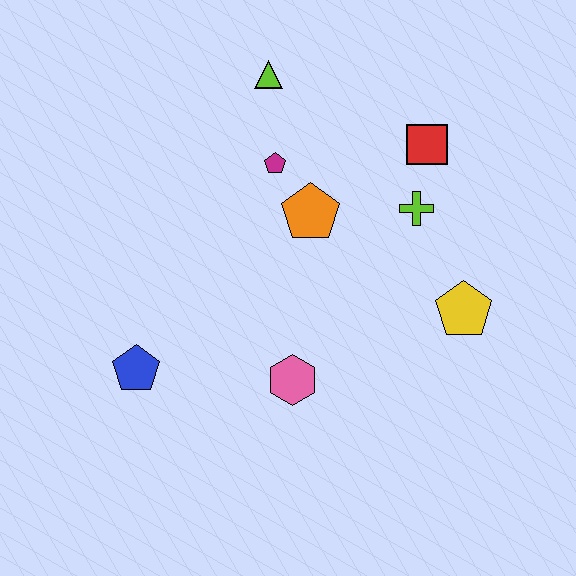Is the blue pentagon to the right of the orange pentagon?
No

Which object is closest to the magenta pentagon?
The orange pentagon is closest to the magenta pentagon.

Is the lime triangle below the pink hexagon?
No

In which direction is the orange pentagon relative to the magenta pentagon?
The orange pentagon is below the magenta pentagon.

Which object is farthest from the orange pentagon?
The blue pentagon is farthest from the orange pentagon.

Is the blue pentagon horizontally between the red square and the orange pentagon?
No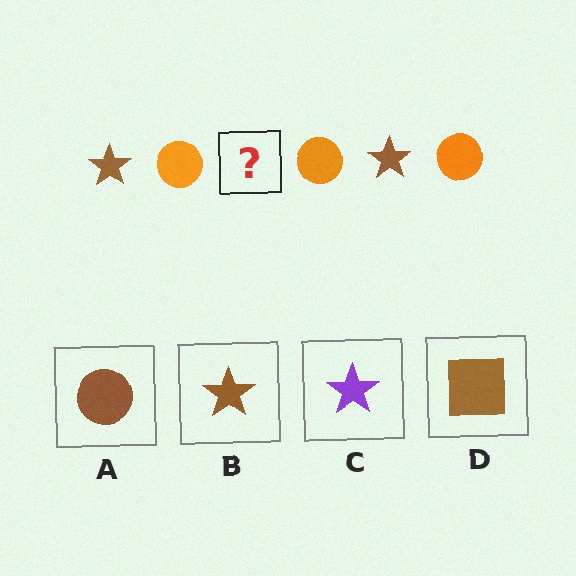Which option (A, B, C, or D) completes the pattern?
B.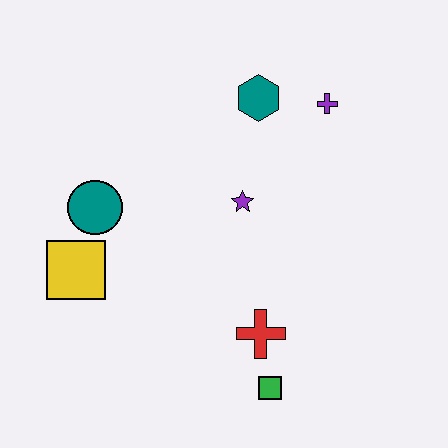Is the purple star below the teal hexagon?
Yes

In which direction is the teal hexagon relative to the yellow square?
The teal hexagon is to the right of the yellow square.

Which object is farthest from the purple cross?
The yellow square is farthest from the purple cross.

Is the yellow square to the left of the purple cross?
Yes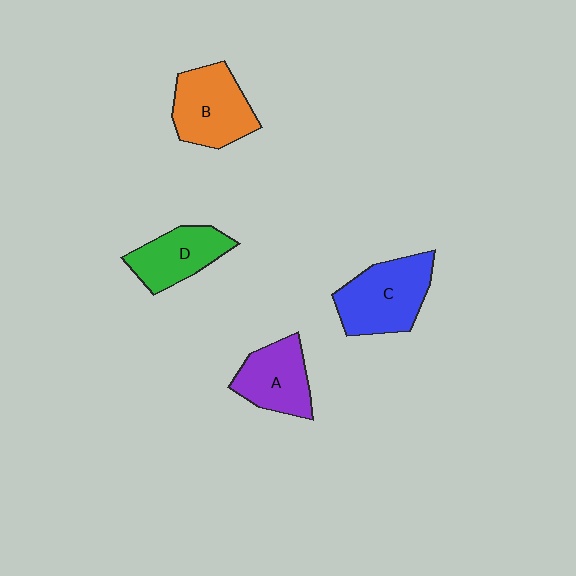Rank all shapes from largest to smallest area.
From largest to smallest: C (blue), B (orange), A (purple), D (green).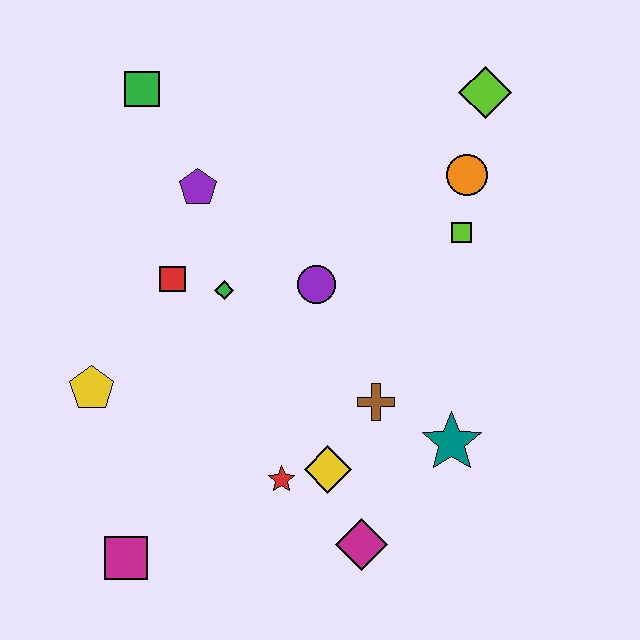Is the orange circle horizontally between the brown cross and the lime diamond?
Yes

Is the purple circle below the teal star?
No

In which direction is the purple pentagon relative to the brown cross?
The purple pentagon is above the brown cross.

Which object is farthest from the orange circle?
The magenta square is farthest from the orange circle.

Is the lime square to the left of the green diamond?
No